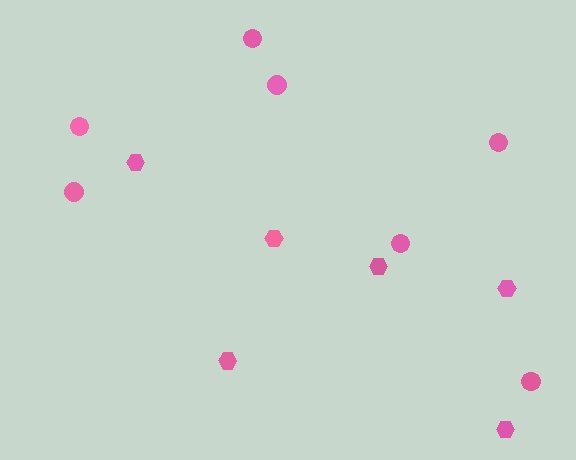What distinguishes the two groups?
There are 2 groups: one group of circles (7) and one group of hexagons (6).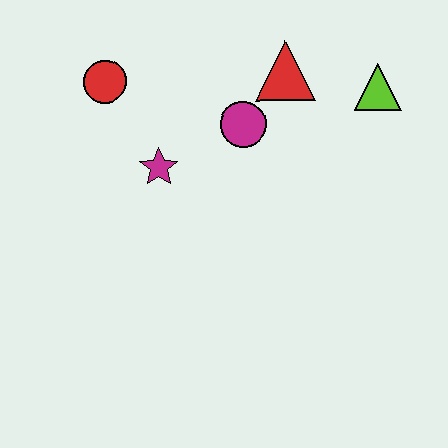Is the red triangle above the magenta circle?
Yes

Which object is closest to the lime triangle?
The red triangle is closest to the lime triangle.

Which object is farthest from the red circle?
The lime triangle is farthest from the red circle.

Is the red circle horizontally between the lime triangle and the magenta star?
No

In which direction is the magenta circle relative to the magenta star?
The magenta circle is to the right of the magenta star.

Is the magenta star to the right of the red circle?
Yes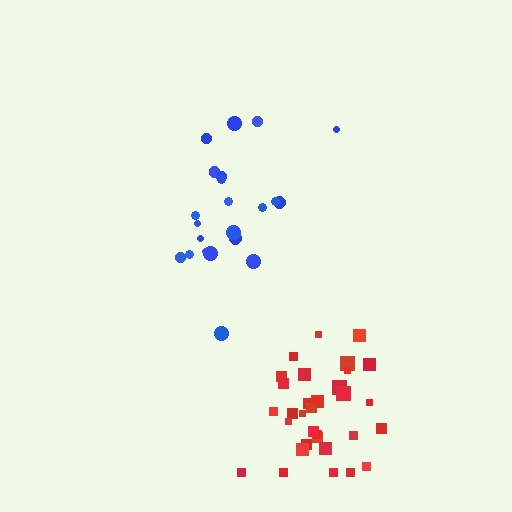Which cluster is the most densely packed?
Red.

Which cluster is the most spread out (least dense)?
Blue.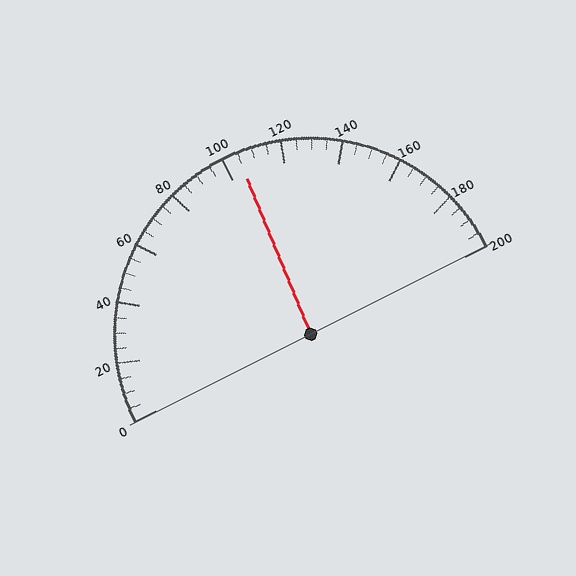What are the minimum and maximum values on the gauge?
The gauge ranges from 0 to 200.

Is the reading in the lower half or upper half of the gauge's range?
The reading is in the upper half of the range (0 to 200).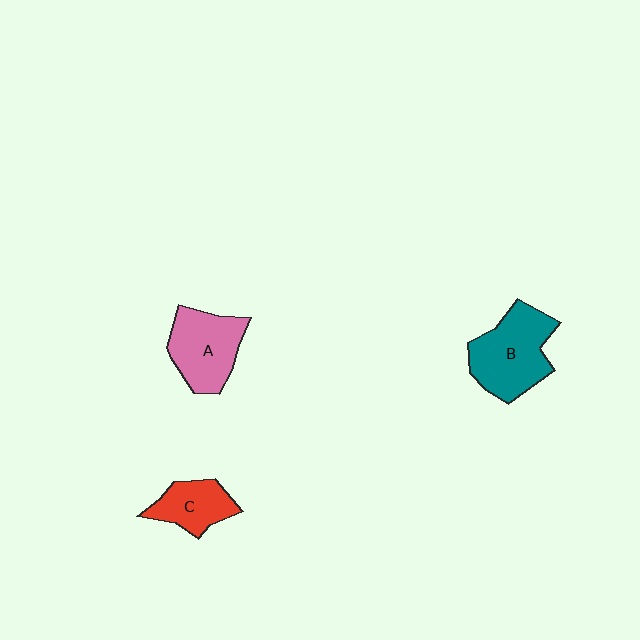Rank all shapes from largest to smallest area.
From largest to smallest: B (teal), A (pink), C (red).